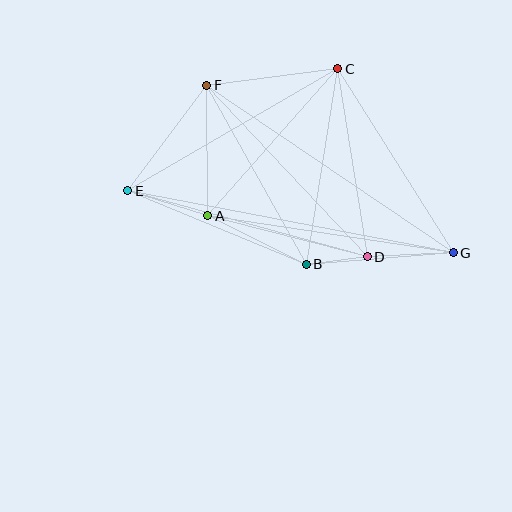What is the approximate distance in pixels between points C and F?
The distance between C and F is approximately 132 pixels.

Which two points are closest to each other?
Points B and D are closest to each other.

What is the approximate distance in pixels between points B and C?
The distance between B and C is approximately 198 pixels.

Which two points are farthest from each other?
Points E and G are farthest from each other.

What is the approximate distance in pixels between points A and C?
The distance between A and C is approximately 196 pixels.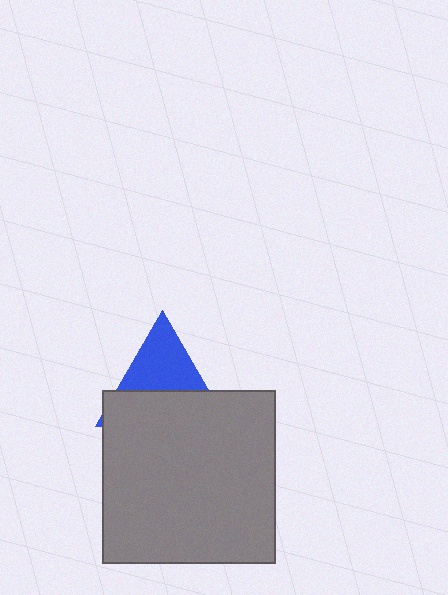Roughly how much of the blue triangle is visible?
About half of it is visible (roughly 46%).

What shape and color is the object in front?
The object in front is a gray square.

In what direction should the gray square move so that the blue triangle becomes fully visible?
The gray square should move down. That is the shortest direction to clear the overlap and leave the blue triangle fully visible.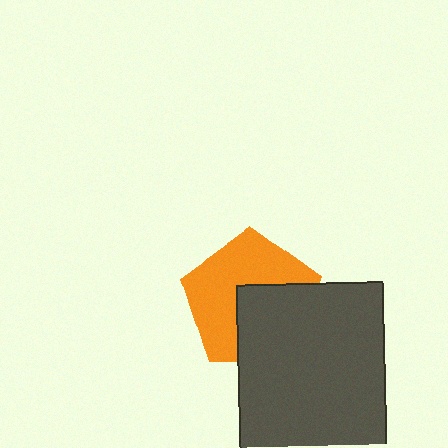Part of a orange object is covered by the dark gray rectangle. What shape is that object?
It is a pentagon.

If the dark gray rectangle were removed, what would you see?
You would see the complete orange pentagon.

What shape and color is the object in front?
The object in front is a dark gray rectangle.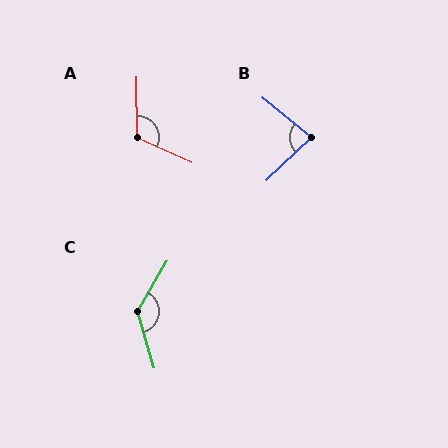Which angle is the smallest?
B, at approximately 83 degrees.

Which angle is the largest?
C, at approximately 134 degrees.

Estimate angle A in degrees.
Approximately 115 degrees.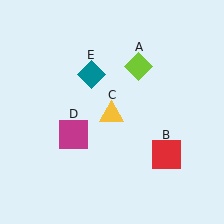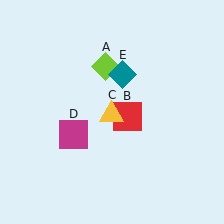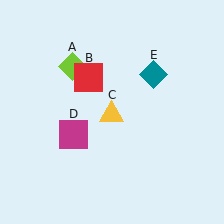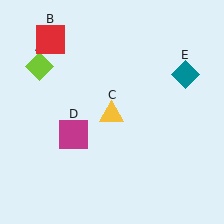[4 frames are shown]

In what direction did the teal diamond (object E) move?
The teal diamond (object E) moved right.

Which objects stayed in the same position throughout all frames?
Yellow triangle (object C) and magenta square (object D) remained stationary.